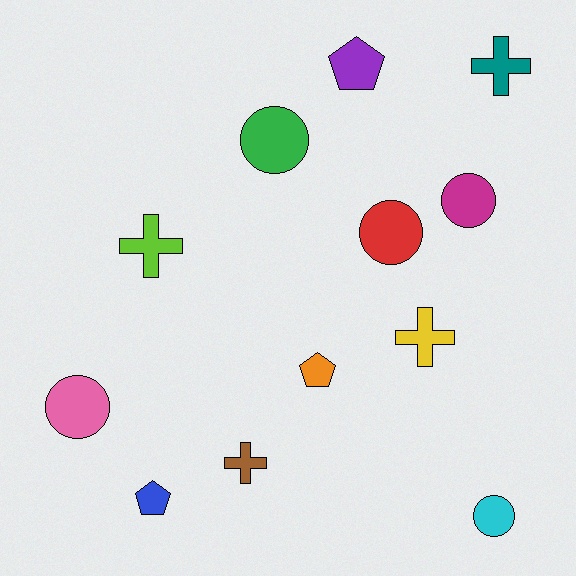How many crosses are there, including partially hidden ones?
There are 4 crosses.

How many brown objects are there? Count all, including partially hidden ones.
There is 1 brown object.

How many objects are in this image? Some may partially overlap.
There are 12 objects.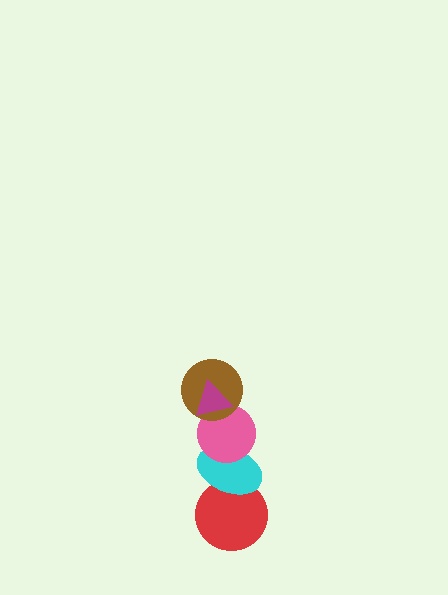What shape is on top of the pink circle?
The brown circle is on top of the pink circle.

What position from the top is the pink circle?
The pink circle is 3rd from the top.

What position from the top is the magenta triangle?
The magenta triangle is 1st from the top.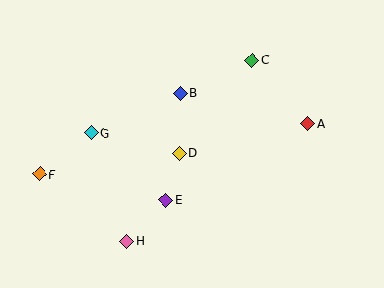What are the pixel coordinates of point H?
Point H is at (127, 241).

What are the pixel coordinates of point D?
Point D is at (179, 153).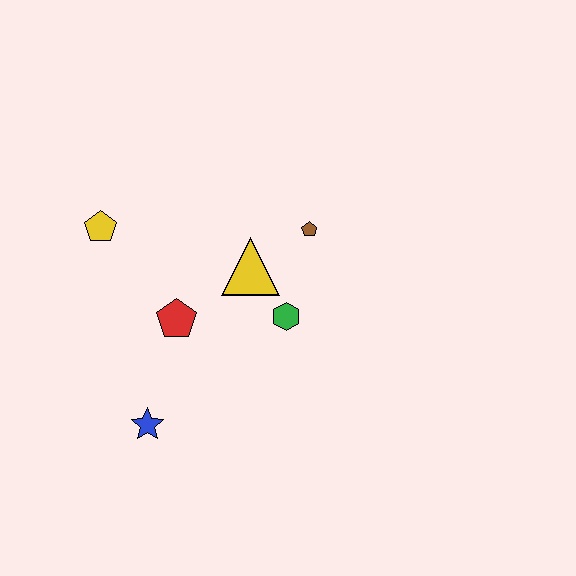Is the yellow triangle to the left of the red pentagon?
No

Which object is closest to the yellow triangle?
The green hexagon is closest to the yellow triangle.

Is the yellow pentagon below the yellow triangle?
No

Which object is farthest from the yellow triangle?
The blue star is farthest from the yellow triangle.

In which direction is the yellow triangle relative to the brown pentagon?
The yellow triangle is to the left of the brown pentagon.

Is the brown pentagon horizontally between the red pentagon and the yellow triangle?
No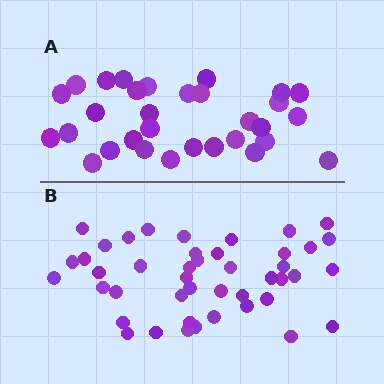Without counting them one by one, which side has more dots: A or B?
Region B (the bottom region) has more dots.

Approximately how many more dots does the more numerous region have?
Region B has approximately 15 more dots than region A.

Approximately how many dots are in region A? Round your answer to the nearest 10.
About 30 dots. (The exact count is 31, which rounds to 30.)